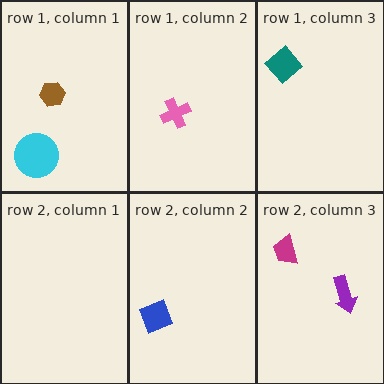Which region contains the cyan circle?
The row 1, column 1 region.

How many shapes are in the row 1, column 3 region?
1.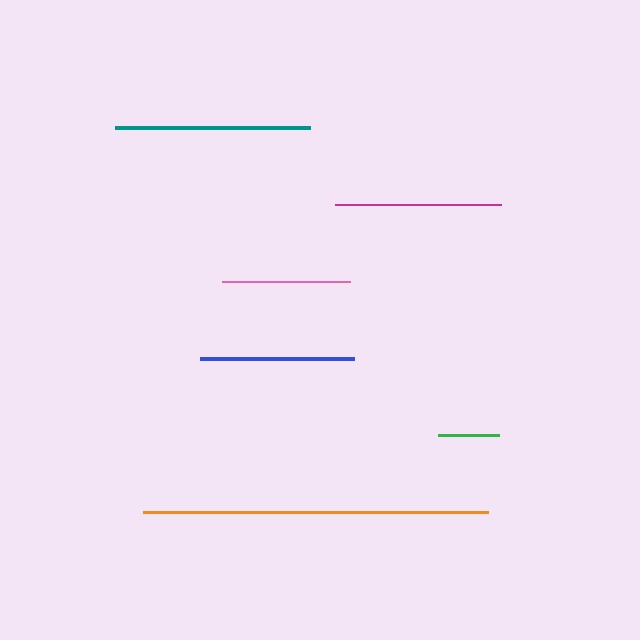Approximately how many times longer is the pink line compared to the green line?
The pink line is approximately 2.1 times the length of the green line.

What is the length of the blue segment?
The blue segment is approximately 154 pixels long.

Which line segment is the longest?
The orange line is the longest at approximately 345 pixels.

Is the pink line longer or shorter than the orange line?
The orange line is longer than the pink line.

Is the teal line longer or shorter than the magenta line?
The teal line is longer than the magenta line.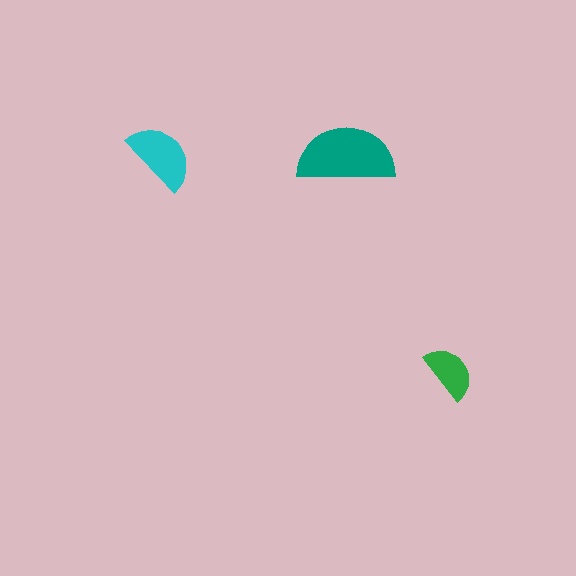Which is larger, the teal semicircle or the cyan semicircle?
The teal one.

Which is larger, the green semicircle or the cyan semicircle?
The cyan one.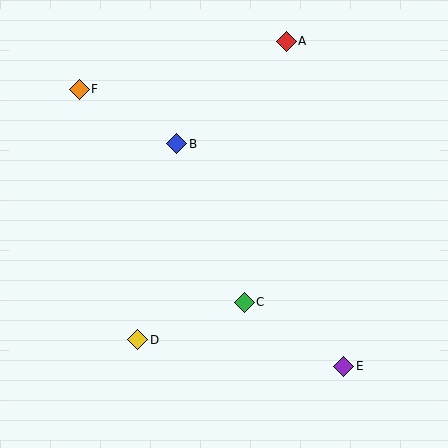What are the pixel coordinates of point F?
Point F is at (79, 89).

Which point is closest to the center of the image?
Point C at (244, 302) is closest to the center.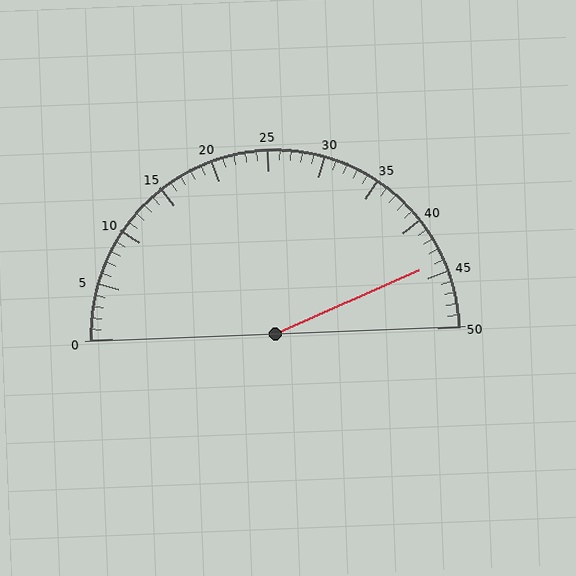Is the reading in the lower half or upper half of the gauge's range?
The reading is in the upper half of the range (0 to 50).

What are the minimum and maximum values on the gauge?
The gauge ranges from 0 to 50.